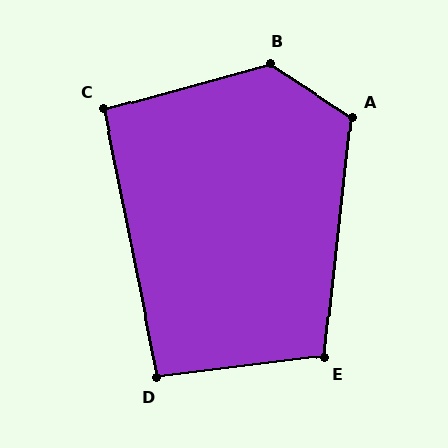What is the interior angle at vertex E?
Approximately 103 degrees (obtuse).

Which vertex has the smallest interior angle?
C, at approximately 94 degrees.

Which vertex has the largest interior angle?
B, at approximately 132 degrees.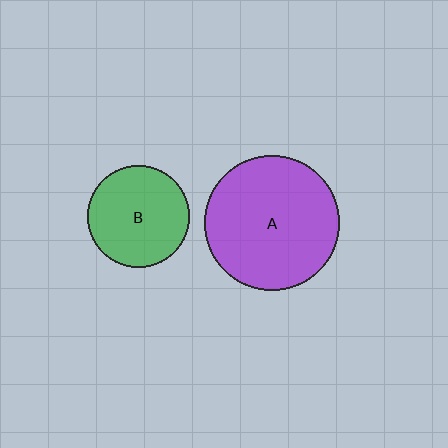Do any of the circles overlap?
No, none of the circles overlap.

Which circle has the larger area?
Circle A (purple).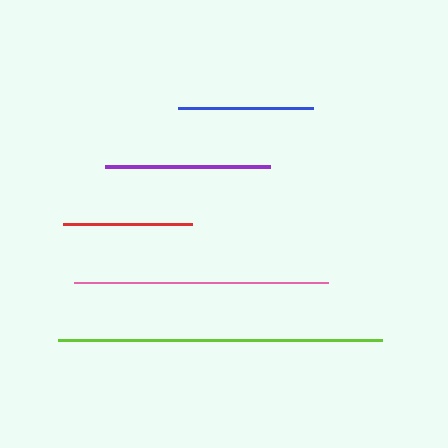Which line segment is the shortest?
The red line is the shortest at approximately 129 pixels.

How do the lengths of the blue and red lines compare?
The blue and red lines are approximately the same length.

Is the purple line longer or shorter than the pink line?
The pink line is longer than the purple line.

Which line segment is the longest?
The lime line is the longest at approximately 324 pixels.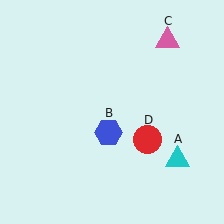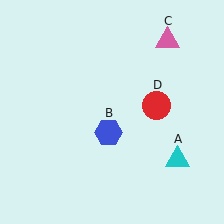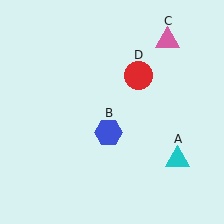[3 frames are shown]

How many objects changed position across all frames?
1 object changed position: red circle (object D).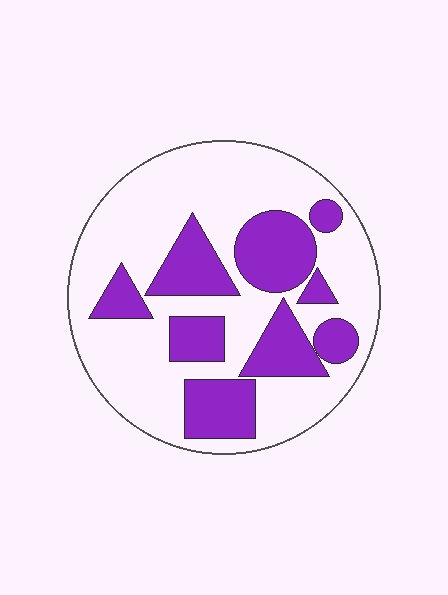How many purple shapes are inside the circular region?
9.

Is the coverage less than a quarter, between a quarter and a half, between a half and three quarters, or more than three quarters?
Between a quarter and a half.